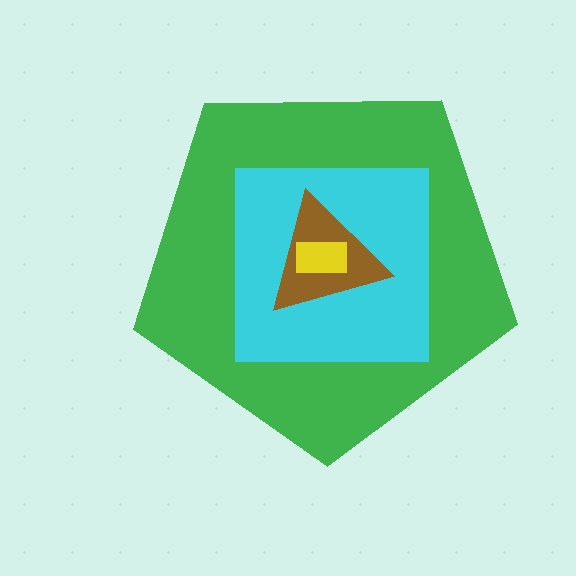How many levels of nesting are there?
4.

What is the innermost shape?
The yellow rectangle.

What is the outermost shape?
The green pentagon.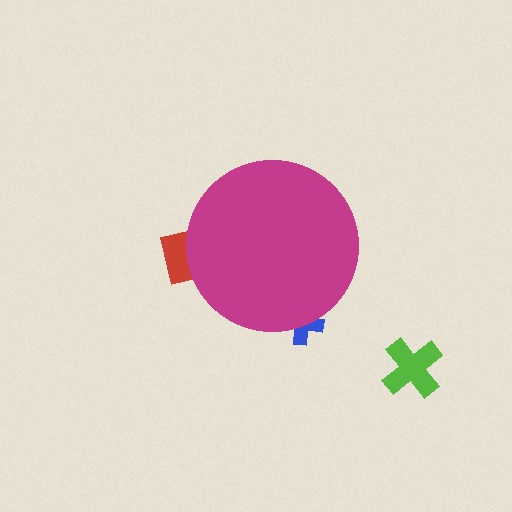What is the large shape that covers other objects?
A magenta circle.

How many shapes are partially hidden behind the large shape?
2 shapes are partially hidden.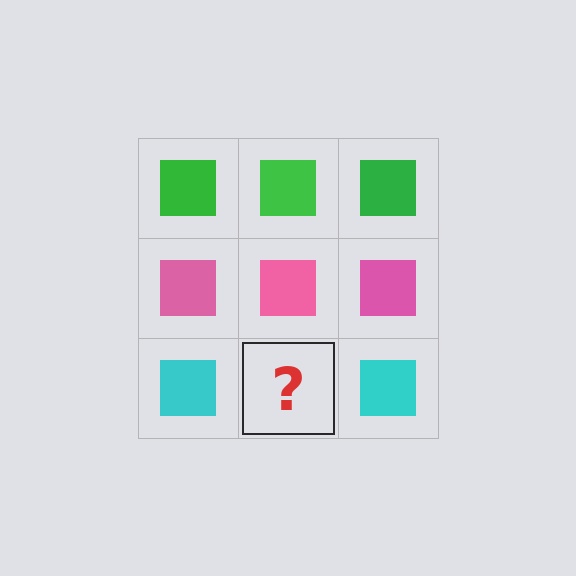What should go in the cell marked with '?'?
The missing cell should contain a cyan square.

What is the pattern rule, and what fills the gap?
The rule is that each row has a consistent color. The gap should be filled with a cyan square.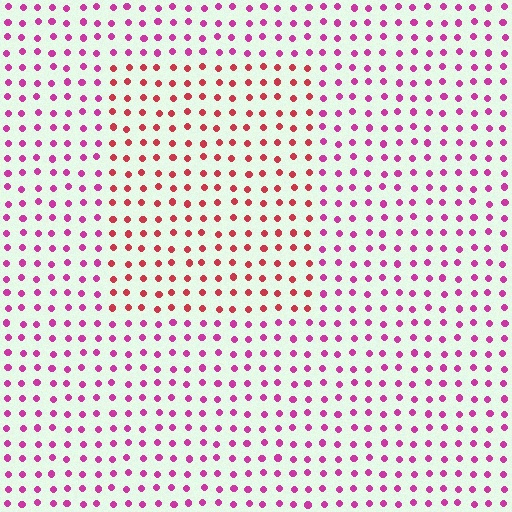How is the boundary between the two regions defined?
The boundary is defined purely by a slight shift in hue (about 36 degrees). Spacing, size, and orientation are identical on both sides.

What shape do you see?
I see a rectangle.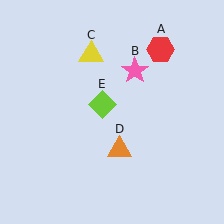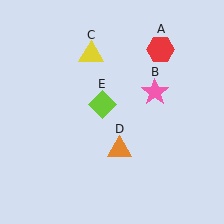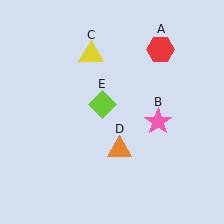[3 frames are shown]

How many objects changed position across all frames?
1 object changed position: pink star (object B).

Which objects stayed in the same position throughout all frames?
Red hexagon (object A) and yellow triangle (object C) and orange triangle (object D) and lime diamond (object E) remained stationary.